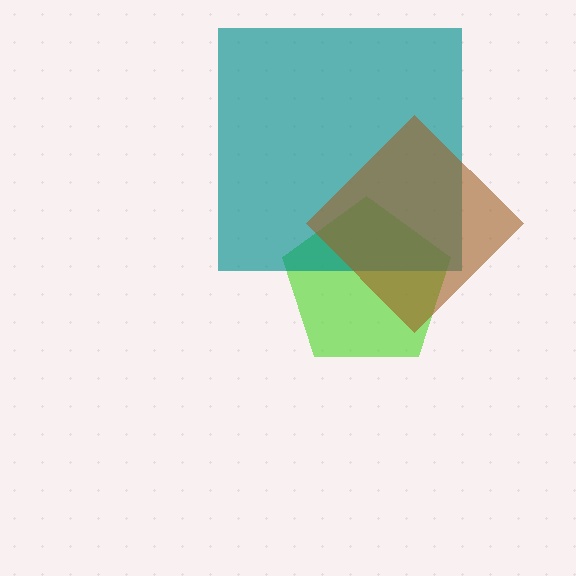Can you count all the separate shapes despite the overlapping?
Yes, there are 3 separate shapes.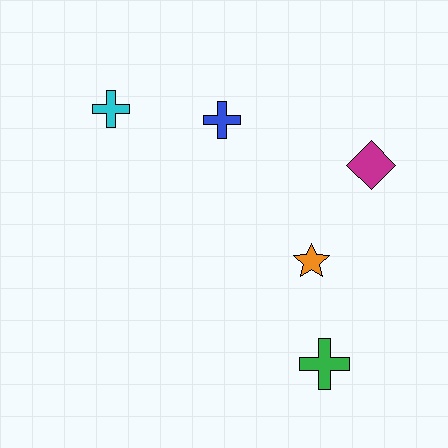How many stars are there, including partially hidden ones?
There is 1 star.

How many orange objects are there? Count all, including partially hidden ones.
There is 1 orange object.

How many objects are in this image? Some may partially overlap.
There are 5 objects.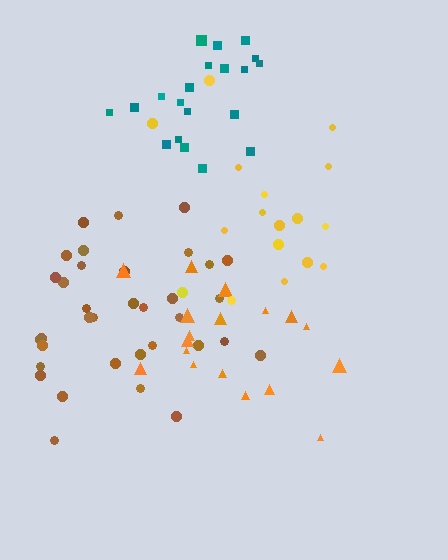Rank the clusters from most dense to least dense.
brown, teal, orange, yellow.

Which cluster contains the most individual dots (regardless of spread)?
Brown (35).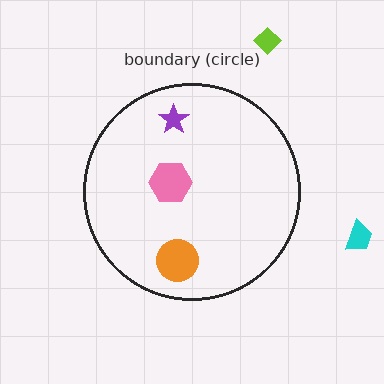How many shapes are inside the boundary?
3 inside, 2 outside.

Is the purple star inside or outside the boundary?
Inside.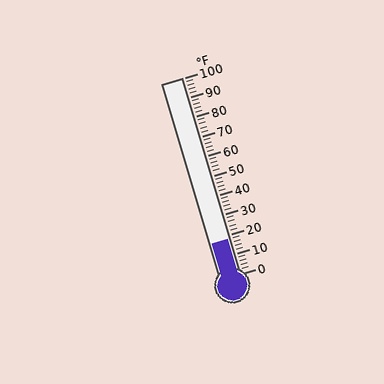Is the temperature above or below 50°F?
The temperature is below 50°F.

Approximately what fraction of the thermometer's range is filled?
The thermometer is filled to approximately 20% of its range.